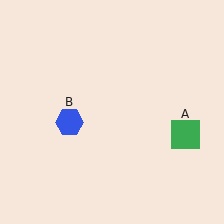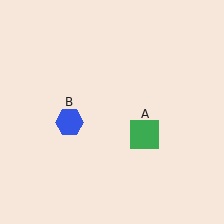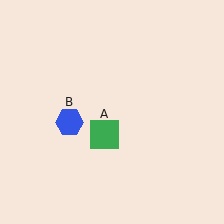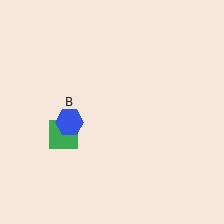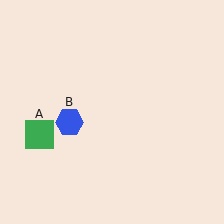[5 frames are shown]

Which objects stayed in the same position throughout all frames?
Blue hexagon (object B) remained stationary.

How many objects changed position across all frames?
1 object changed position: green square (object A).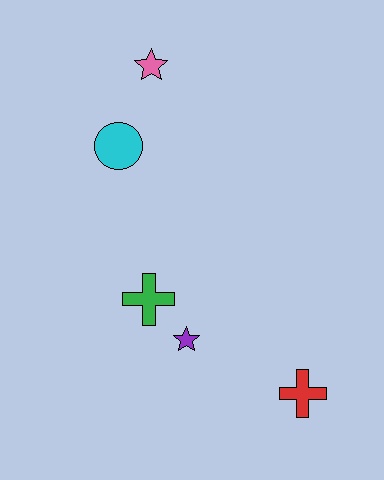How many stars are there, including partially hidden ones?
There are 2 stars.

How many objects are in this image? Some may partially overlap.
There are 5 objects.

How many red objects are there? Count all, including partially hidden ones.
There is 1 red object.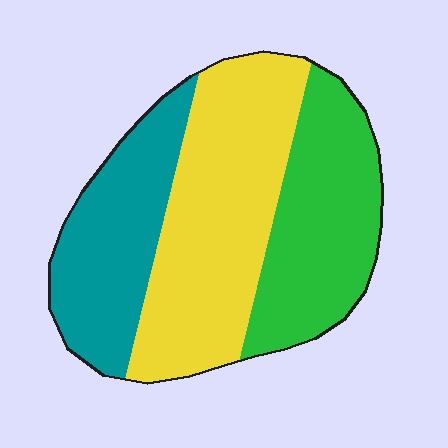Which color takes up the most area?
Yellow, at roughly 40%.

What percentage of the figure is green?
Green covers around 30% of the figure.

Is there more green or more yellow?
Yellow.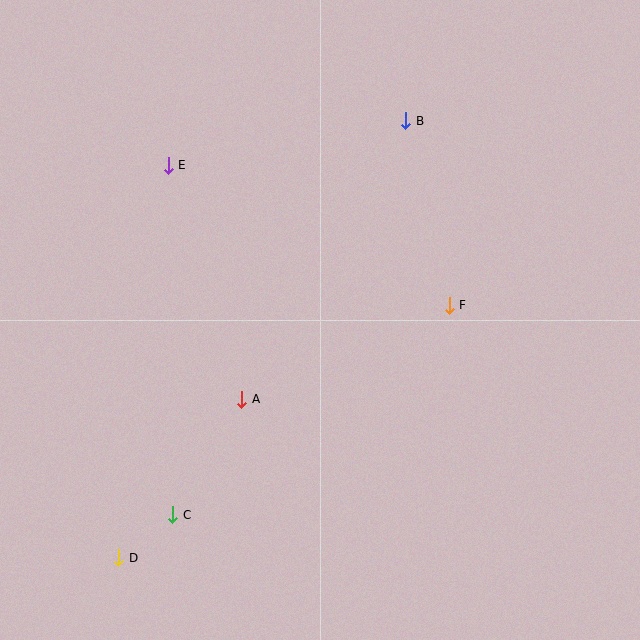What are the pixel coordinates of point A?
Point A is at (242, 399).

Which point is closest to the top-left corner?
Point E is closest to the top-left corner.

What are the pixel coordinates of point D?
Point D is at (119, 558).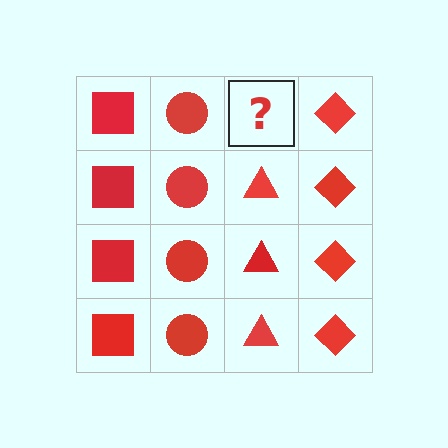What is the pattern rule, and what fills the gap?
The rule is that each column has a consistent shape. The gap should be filled with a red triangle.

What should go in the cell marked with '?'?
The missing cell should contain a red triangle.